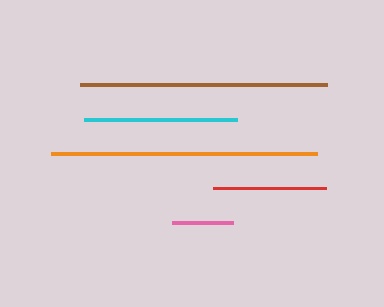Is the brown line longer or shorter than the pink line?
The brown line is longer than the pink line.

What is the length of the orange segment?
The orange segment is approximately 266 pixels long.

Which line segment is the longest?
The orange line is the longest at approximately 266 pixels.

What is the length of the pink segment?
The pink segment is approximately 61 pixels long.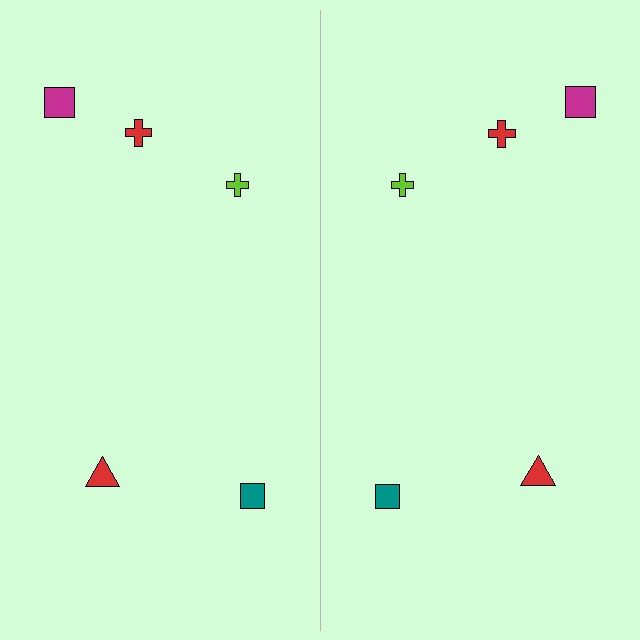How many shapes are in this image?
There are 10 shapes in this image.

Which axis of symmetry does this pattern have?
The pattern has a vertical axis of symmetry running through the center of the image.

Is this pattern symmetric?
Yes, this pattern has bilateral (reflection) symmetry.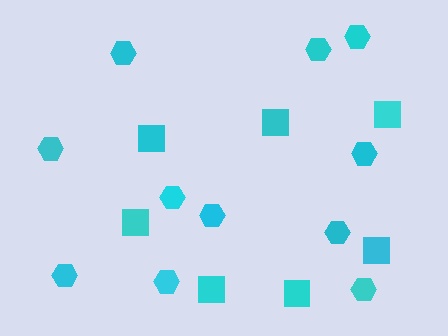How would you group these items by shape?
There are 2 groups: one group of squares (7) and one group of hexagons (11).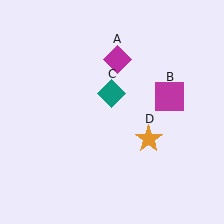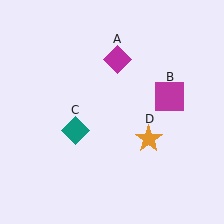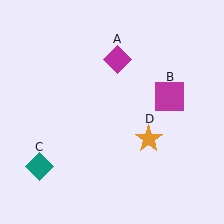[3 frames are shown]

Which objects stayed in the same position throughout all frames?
Magenta diamond (object A) and magenta square (object B) and orange star (object D) remained stationary.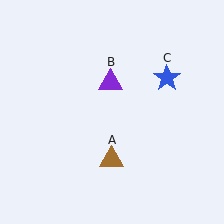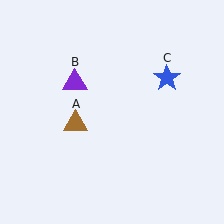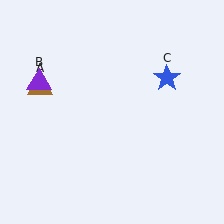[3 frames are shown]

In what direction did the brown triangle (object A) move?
The brown triangle (object A) moved up and to the left.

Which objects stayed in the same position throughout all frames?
Blue star (object C) remained stationary.